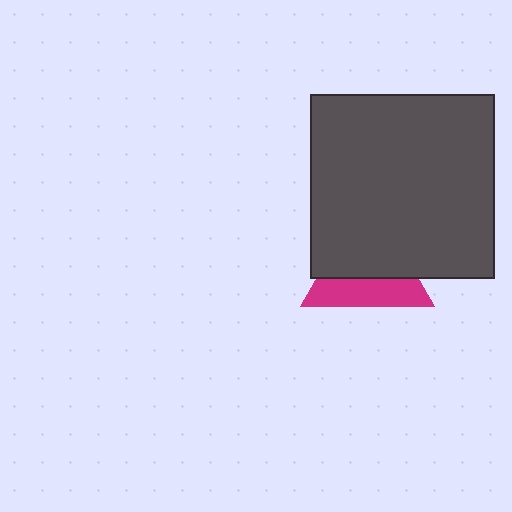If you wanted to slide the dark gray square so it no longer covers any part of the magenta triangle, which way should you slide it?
Slide it up — that is the most direct way to separate the two shapes.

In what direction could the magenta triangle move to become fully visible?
The magenta triangle could move down. That would shift it out from behind the dark gray square entirely.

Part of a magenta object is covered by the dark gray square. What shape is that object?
It is a triangle.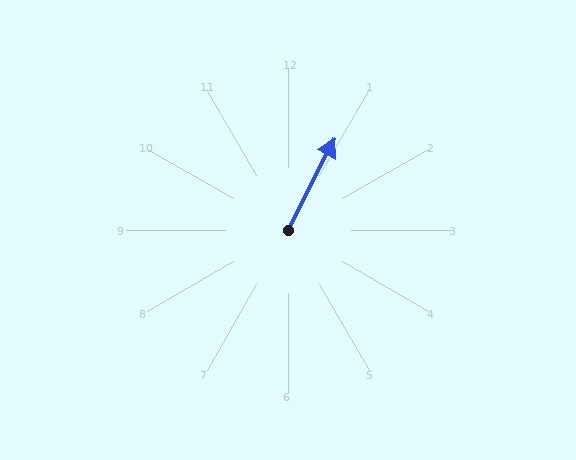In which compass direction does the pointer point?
Northeast.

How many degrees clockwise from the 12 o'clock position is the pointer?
Approximately 27 degrees.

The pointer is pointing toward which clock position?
Roughly 1 o'clock.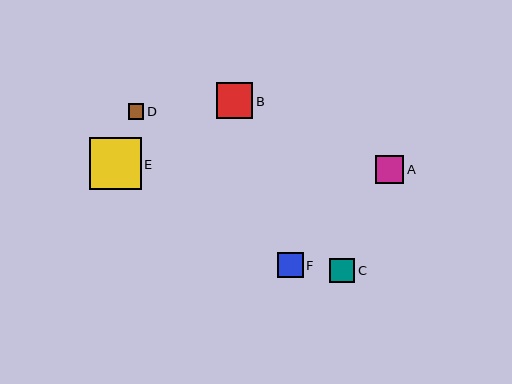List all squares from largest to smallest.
From largest to smallest: E, B, A, F, C, D.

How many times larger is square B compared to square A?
Square B is approximately 1.3 times the size of square A.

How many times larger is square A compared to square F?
Square A is approximately 1.1 times the size of square F.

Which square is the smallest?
Square D is the smallest with a size of approximately 15 pixels.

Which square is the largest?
Square E is the largest with a size of approximately 52 pixels.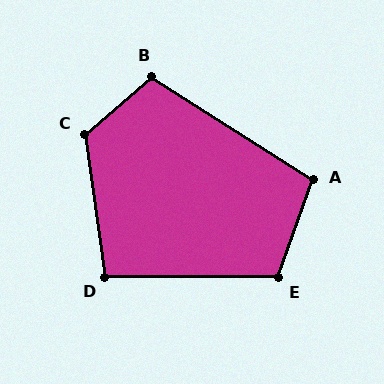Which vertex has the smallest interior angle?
D, at approximately 98 degrees.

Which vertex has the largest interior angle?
C, at approximately 123 degrees.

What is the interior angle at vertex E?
Approximately 109 degrees (obtuse).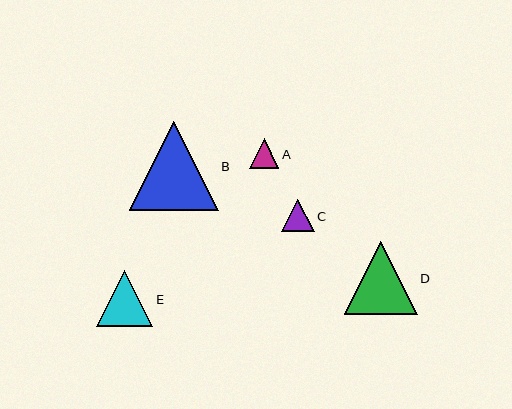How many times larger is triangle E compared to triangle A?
Triangle E is approximately 1.9 times the size of triangle A.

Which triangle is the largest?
Triangle B is the largest with a size of approximately 88 pixels.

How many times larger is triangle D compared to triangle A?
Triangle D is approximately 2.5 times the size of triangle A.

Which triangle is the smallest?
Triangle A is the smallest with a size of approximately 29 pixels.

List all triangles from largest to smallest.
From largest to smallest: B, D, E, C, A.